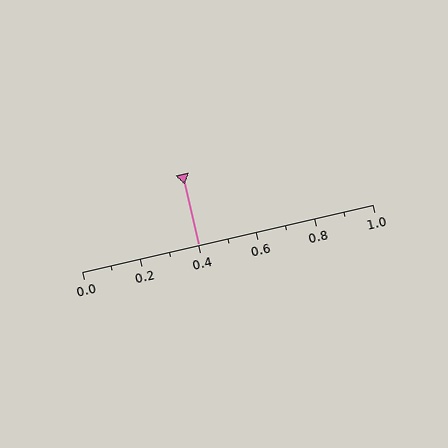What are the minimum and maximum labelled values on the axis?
The axis runs from 0.0 to 1.0.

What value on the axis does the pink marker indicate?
The marker indicates approximately 0.4.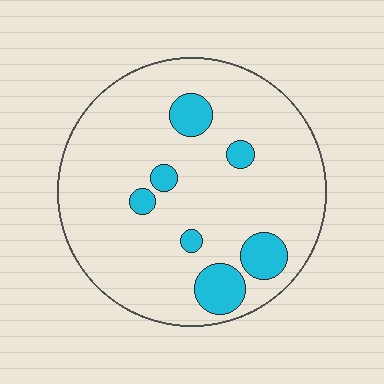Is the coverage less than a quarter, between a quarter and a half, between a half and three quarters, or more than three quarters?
Less than a quarter.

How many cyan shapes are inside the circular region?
7.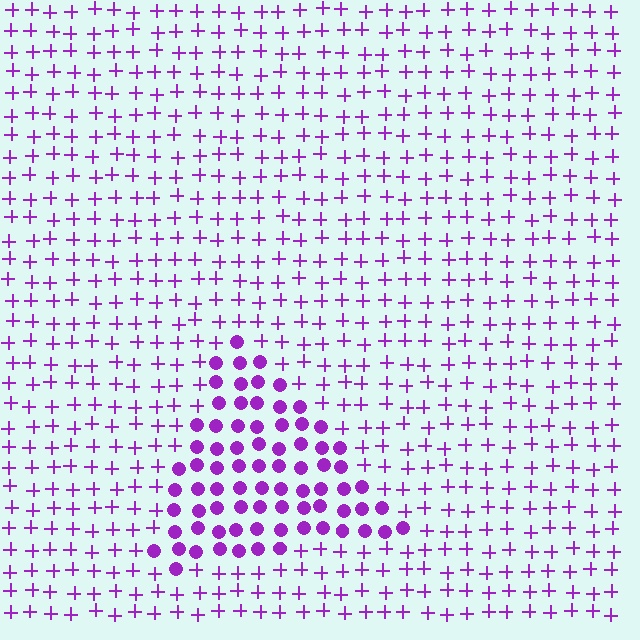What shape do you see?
I see a triangle.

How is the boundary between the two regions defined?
The boundary is defined by a change in element shape: circles inside vs. plus signs outside. All elements share the same color and spacing.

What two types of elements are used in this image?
The image uses circles inside the triangle region and plus signs outside it.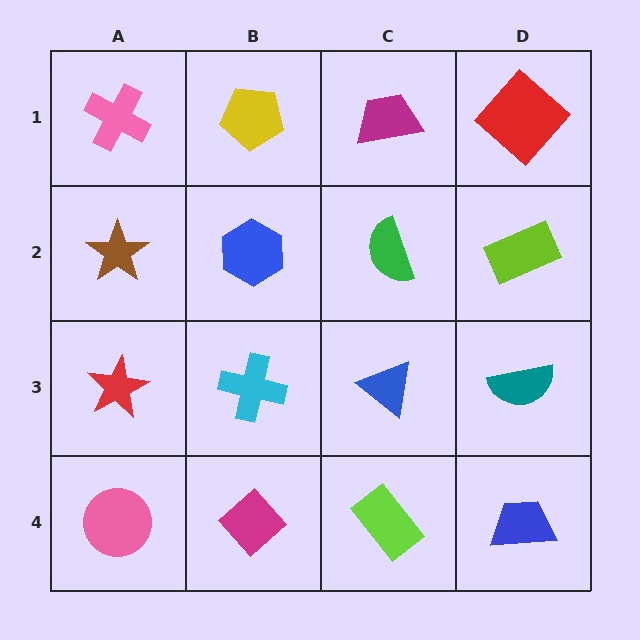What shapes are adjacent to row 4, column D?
A teal semicircle (row 3, column D), a lime rectangle (row 4, column C).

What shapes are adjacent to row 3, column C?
A green semicircle (row 2, column C), a lime rectangle (row 4, column C), a cyan cross (row 3, column B), a teal semicircle (row 3, column D).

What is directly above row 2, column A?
A pink cross.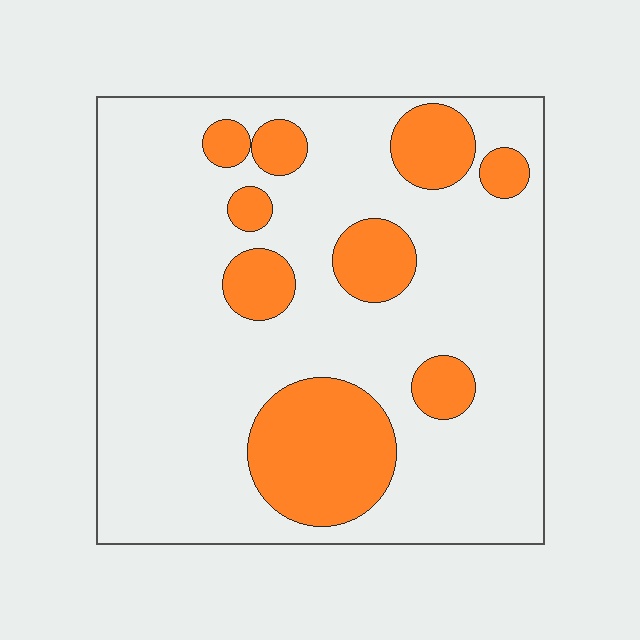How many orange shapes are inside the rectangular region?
9.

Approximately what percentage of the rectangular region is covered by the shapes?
Approximately 20%.